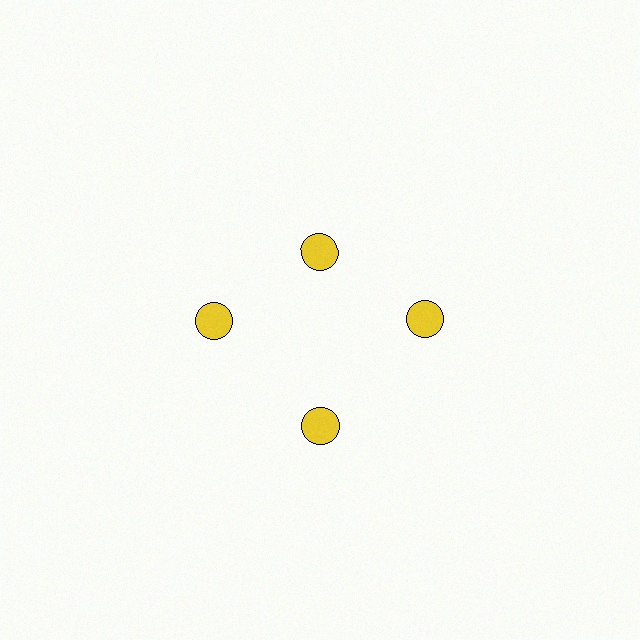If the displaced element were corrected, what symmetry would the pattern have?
It would have 4-fold rotational symmetry — the pattern would map onto itself every 90 degrees.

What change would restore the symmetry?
The symmetry would be restored by moving it outward, back onto the ring so that all 4 circles sit at equal angles and equal distance from the center.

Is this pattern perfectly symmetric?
No. The 4 yellow circles are arranged in a ring, but one element near the 12 o'clock position is pulled inward toward the center, breaking the 4-fold rotational symmetry.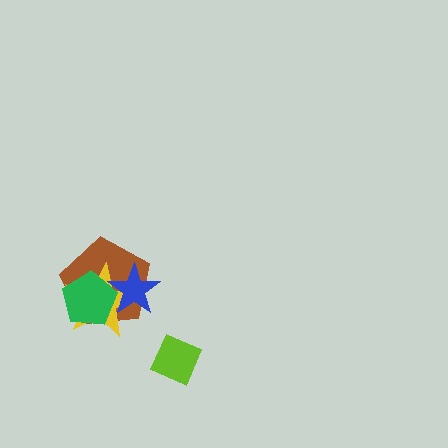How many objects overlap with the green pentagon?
3 objects overlap with the green pentagon.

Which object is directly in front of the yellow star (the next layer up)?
The blue star is directly in front of the yellow star.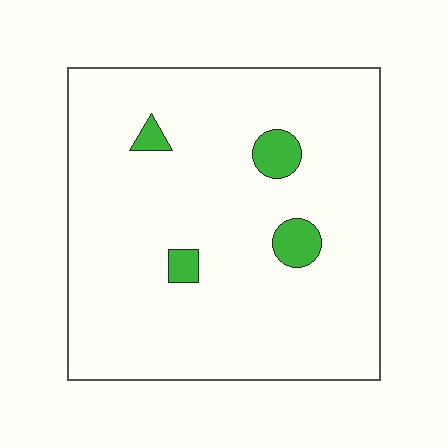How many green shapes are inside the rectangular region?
4.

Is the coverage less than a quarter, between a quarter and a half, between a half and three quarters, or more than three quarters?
Less than a quarter.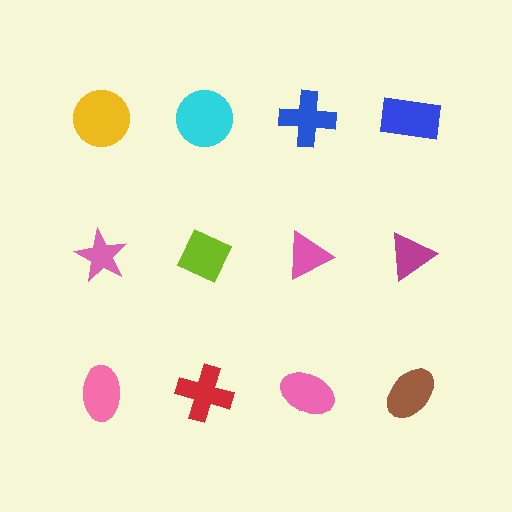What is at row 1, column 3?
A blue cross.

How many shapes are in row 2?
4 shapes.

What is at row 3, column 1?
A pink ellipse.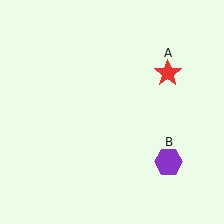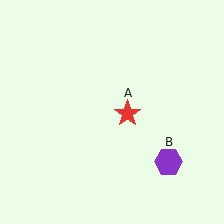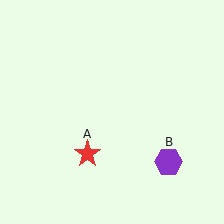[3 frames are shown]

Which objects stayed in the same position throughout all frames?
Purple hexagon (object B) remained stationary.